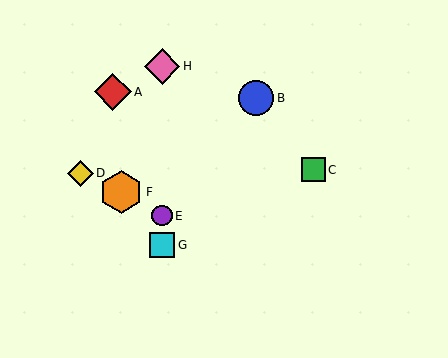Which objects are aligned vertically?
Objects E, G, H are aligned vertically.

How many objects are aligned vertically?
3 objects (E, G, H) are aligned vertically.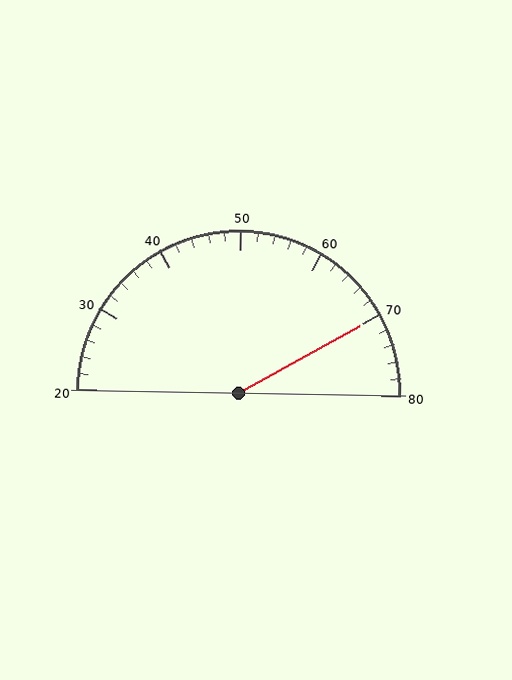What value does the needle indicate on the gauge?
The needle indicates approximately 70.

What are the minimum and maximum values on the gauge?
The gauge ranges from 20 to 80.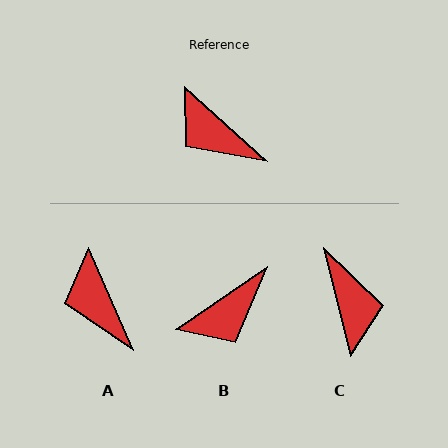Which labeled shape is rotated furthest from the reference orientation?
C, about 146 degrees away.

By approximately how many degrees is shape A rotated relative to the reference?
Approximately 24 degrees clockwise.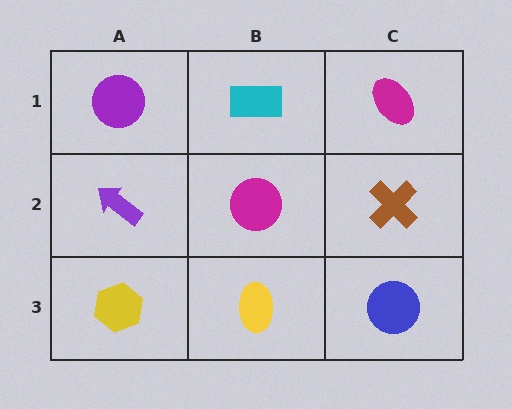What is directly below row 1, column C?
A brown cross.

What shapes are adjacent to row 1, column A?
A purple arrow (row 2, column A), a cyan rectangle (row 1, column B).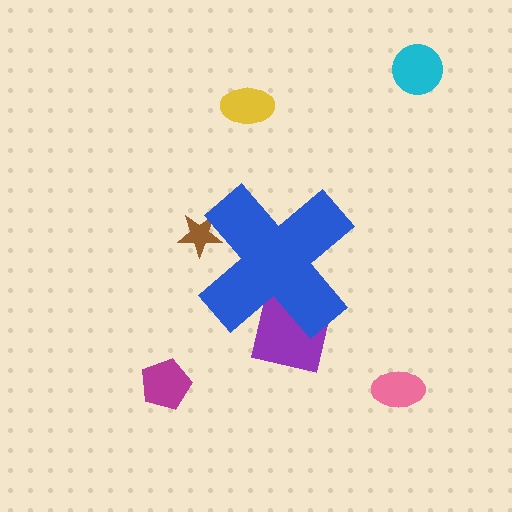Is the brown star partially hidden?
Yes, the brown star is partially hidden behind the blue cross.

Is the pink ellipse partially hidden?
No, the pink ellipse is fully visible.